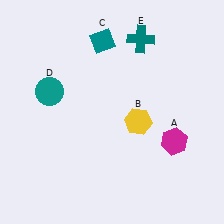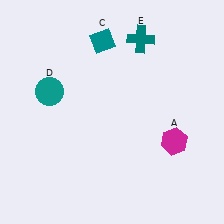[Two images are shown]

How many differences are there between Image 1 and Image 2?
There is 1 difference between the two images.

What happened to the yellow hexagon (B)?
The yellow hexagon (B) was removed in Image 2. It was in the bottom-right area of Image 1.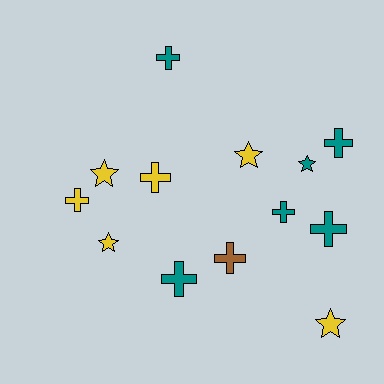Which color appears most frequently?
Yellow, with 6 objects.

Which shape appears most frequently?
Cross, with 8 objects.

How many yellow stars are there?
There are 4 yellow stars.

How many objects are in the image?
There are 13 objects.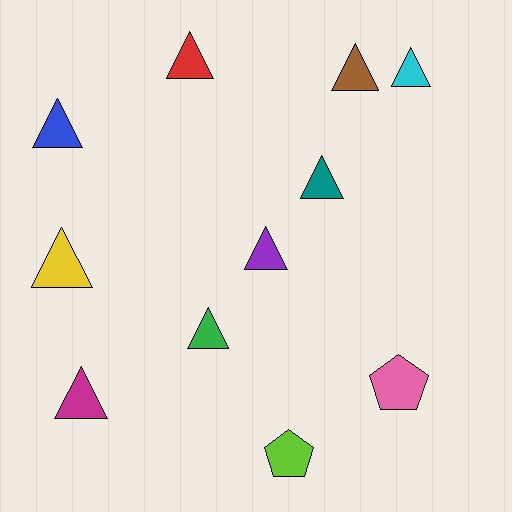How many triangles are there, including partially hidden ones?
There are 9 triangles.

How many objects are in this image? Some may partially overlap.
There are 11 objects.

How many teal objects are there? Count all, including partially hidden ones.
There is 1 teal object.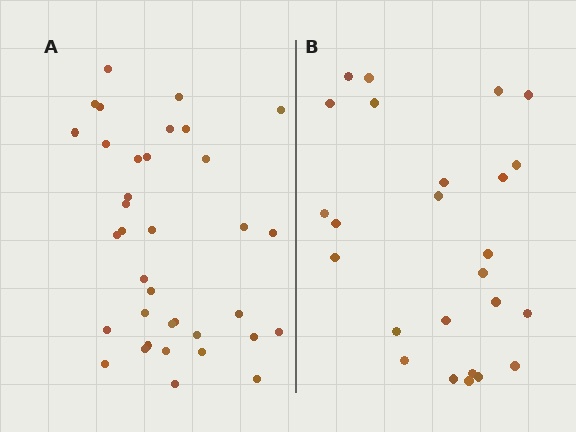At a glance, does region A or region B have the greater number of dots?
Region A (the left region) has more dots.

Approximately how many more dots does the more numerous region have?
Region A has roughly 12 or so more dots than region B.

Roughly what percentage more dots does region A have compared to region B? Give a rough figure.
About 45% more.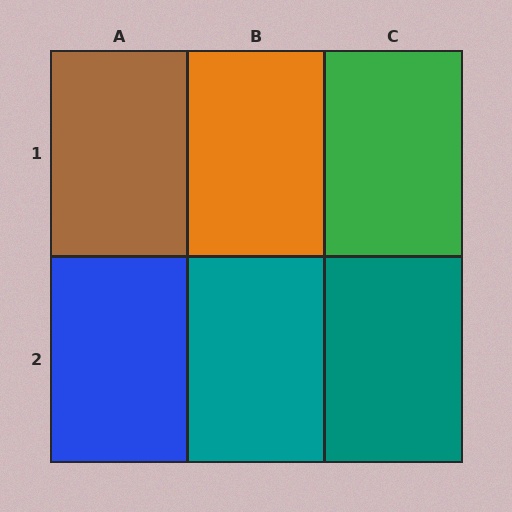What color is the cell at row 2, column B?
Teal.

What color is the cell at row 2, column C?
Teal.